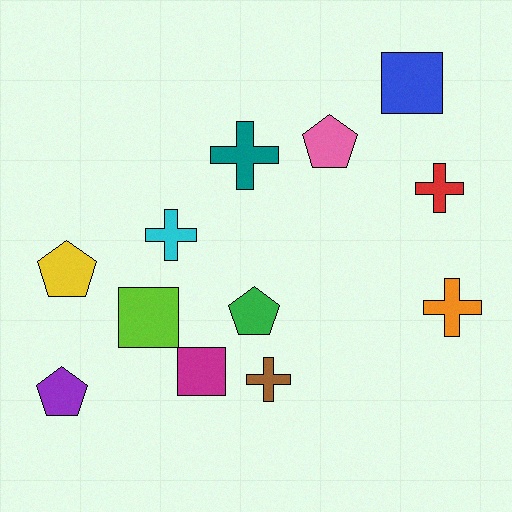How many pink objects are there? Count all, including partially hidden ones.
There is 1 pink object.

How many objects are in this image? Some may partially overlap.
There are 12 objects.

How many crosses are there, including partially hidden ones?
There are 5 crosses.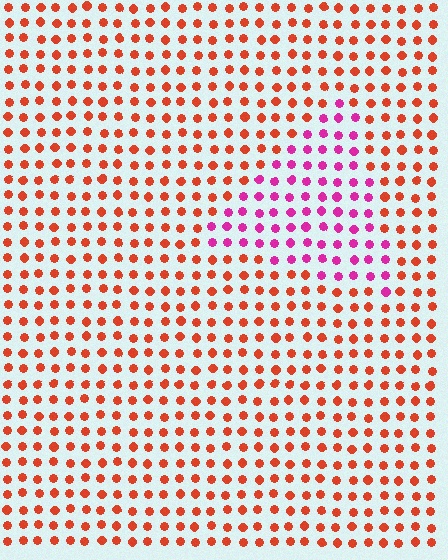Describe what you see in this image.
The image is filled with small red elements in a uniform arrangement. A triangle-shaped region is visible where the elements are tinted to a slightly different hue, forming a subtle color boundary.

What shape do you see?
I see a triangle.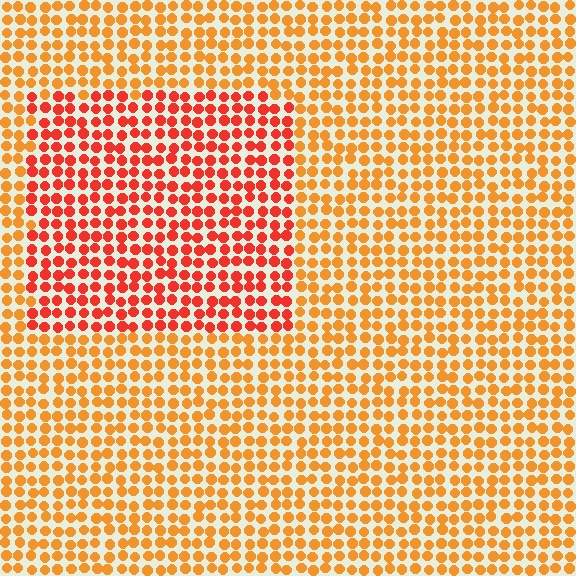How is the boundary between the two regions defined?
The boundary is defined purely by a slight shift in hue (about 30 degrees). Spacing, size, and orientation are identical on both sides.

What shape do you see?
I see a rectangle.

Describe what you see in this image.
The image is filled with small orange elements in a uniform arrangement. A rectangle-shaped region is visible where the elements are tinted to a slightly different hue, forming a subtle color boundary.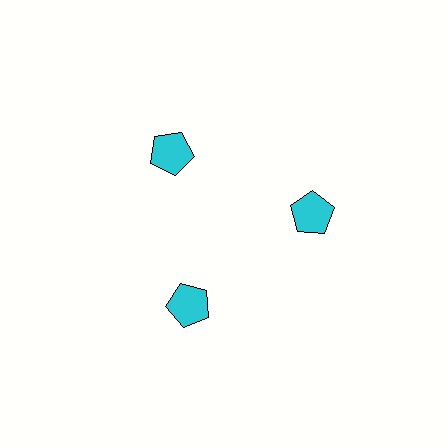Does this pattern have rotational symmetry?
Yes, this pattern has 3-fold rotational symmetry. It looks the same after rotating 120 degrees around the center.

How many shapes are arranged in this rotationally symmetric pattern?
There are 3 shapes, arranged in 3 groups of 1.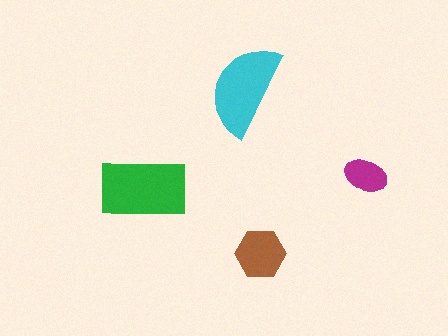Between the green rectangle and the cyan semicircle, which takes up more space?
The green rectangle.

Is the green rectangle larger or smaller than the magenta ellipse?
Larger.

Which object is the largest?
The green rectangle.